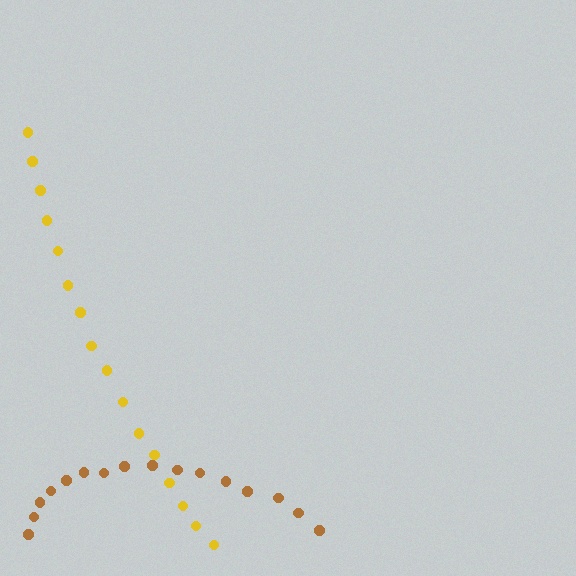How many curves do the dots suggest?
There are 2 distinct paths.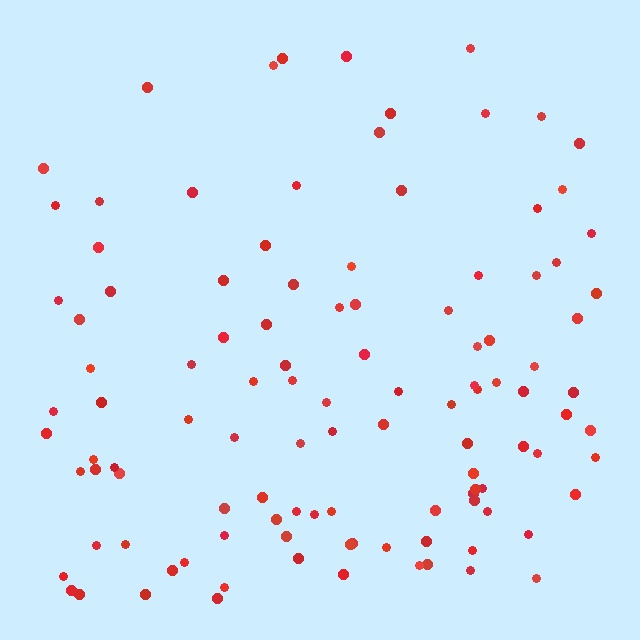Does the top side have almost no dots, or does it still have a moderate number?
Still a moderate number, just noticeably fewer than the bottom.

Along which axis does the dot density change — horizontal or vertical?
Vertical.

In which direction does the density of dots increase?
From top to bottom, with the bottom side densest.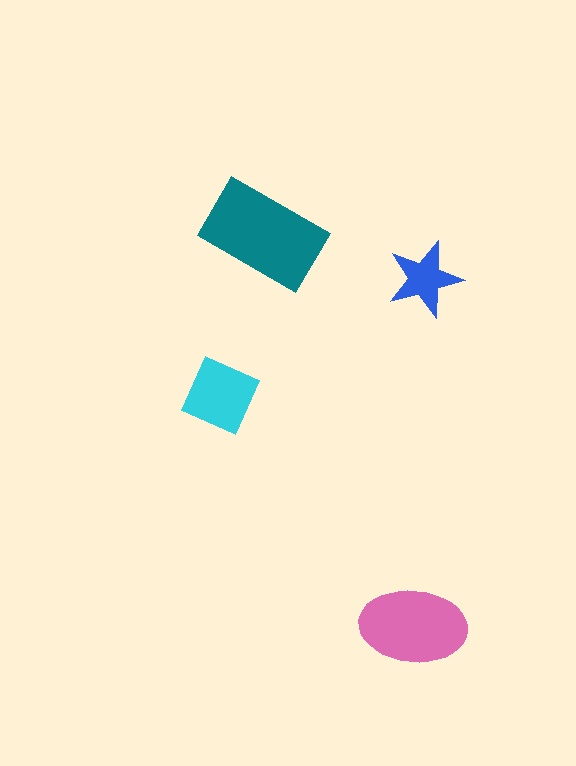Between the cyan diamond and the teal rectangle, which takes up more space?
The teal rectangle.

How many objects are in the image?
There are 4 objects in the image.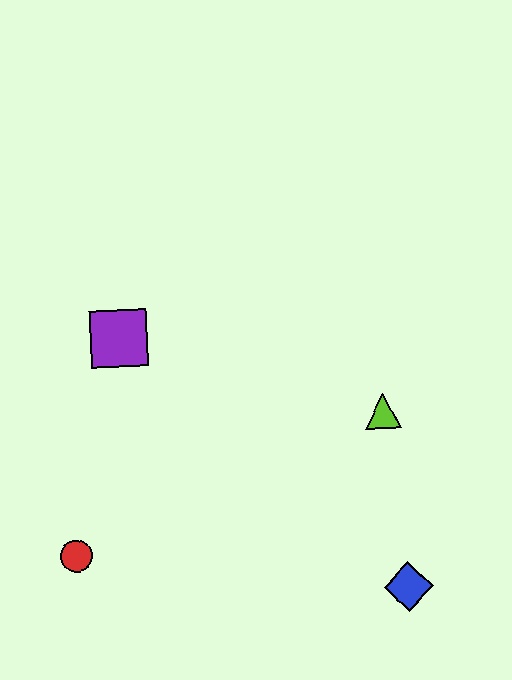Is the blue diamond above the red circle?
No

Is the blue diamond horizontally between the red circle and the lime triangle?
No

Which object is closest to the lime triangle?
The blue diamond is closest to the lime triangle.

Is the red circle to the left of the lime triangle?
Yes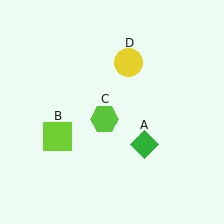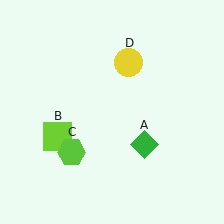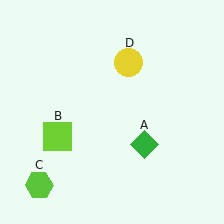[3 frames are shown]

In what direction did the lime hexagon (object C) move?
The lime hexagon (object C) moved down and to the left.